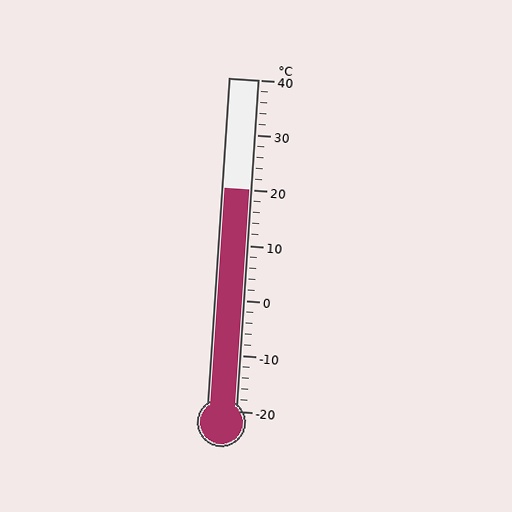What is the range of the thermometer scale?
The thermometer scale ranges from -20°C to 40°C.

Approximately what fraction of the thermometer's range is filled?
The thermometer is filled to approximately 65% of its range.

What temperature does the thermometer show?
The thermometer shows approximately 20°C.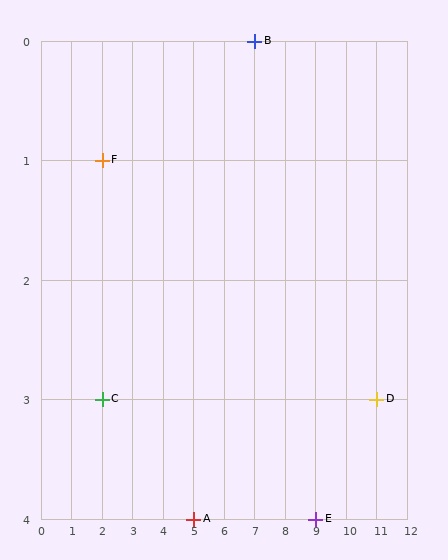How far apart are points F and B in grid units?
Points F and B are 5 columns and 1 row apart (about 5.1 grid units diagonally).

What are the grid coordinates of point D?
Point D is at grid coordinates (11, 3).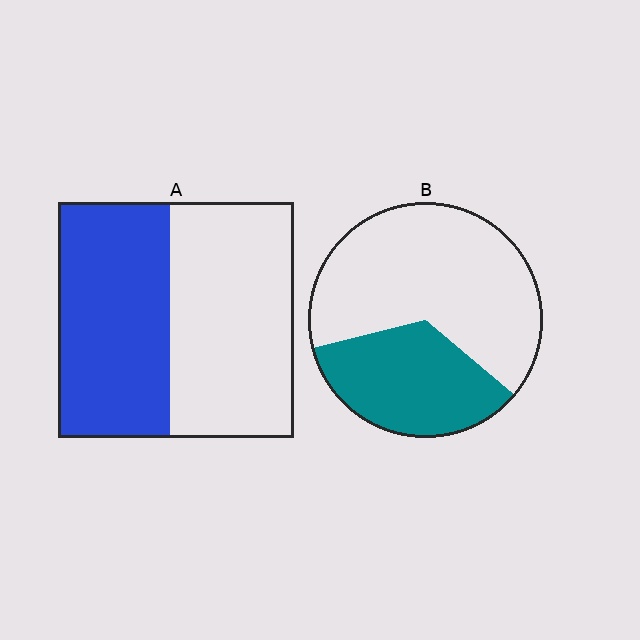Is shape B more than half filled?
No.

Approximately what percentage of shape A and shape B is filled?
A is approximately 45% and B is approximately 35%.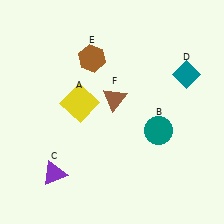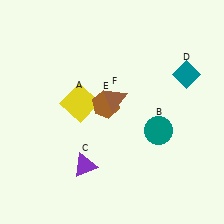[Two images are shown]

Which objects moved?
The objects that moved are: the purple triangle (C), the brown hexagon (E).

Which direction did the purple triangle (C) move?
The purple triangle (C) moved right.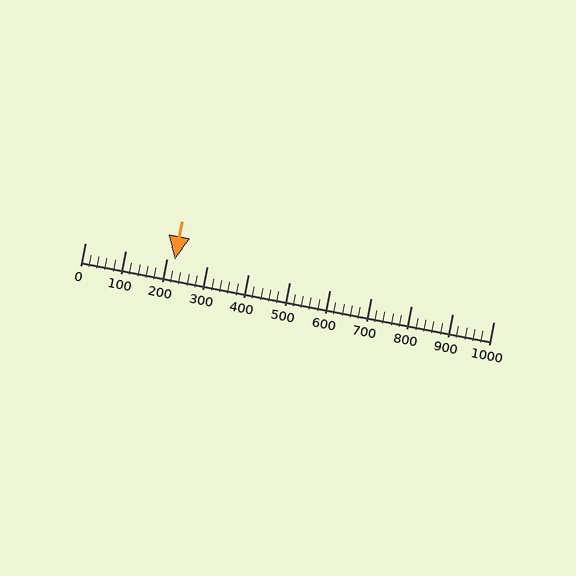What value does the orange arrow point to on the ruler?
The orange arrow points to approximately 220.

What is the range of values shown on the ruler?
The ruler shows values from 0 to 1000.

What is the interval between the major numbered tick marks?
The major tick marks are spaced 100 units apart.